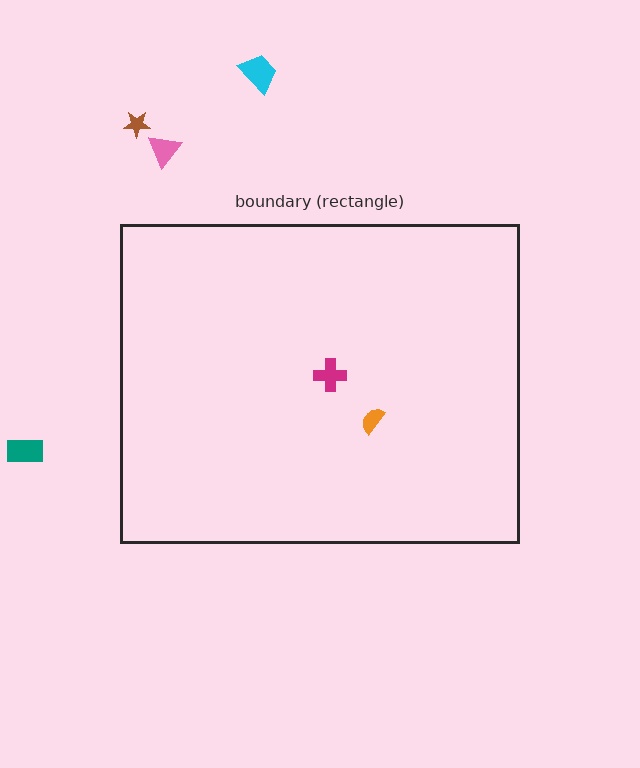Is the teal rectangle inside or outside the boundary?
Outside.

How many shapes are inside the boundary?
2 inside, 4 outside.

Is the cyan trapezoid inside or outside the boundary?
Outside.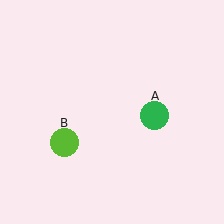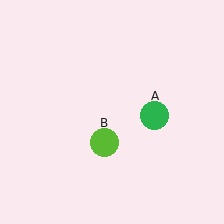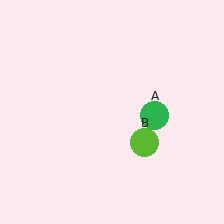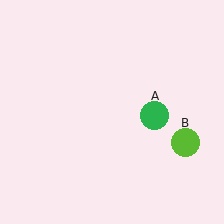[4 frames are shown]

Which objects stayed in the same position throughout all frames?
Green circle (object A) remained stationary.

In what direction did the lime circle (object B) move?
The lime circle (object B) moved right.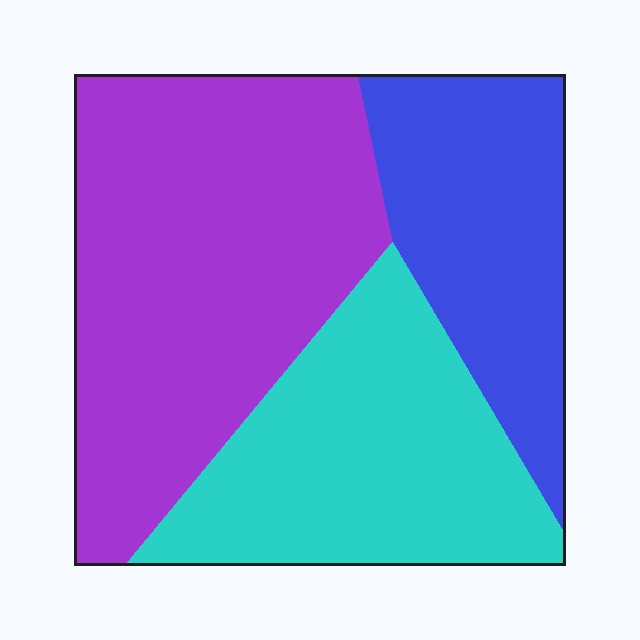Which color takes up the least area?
Blue, at roughly 25%.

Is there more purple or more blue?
Purple.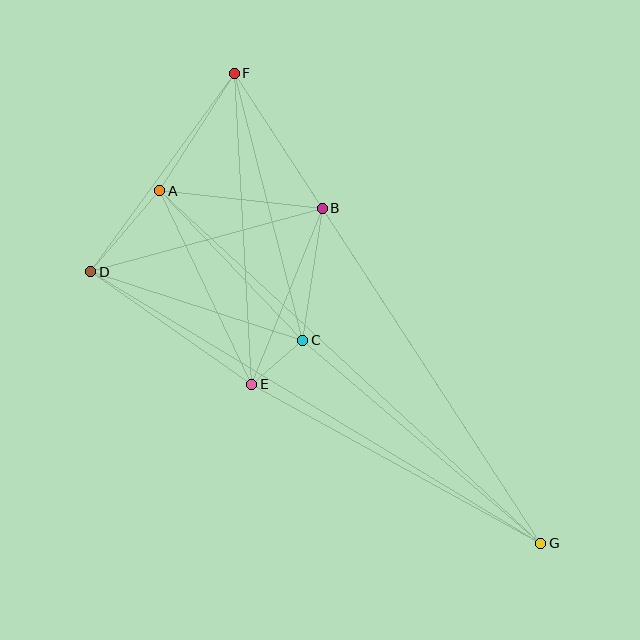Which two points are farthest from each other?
Points F and G are farthest from each other.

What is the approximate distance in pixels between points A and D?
The distance between A and D is approximately 106 pixels.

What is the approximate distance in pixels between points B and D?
The distance between B and D is approximately 240 pixels.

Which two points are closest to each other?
Points C and E are closest to each other.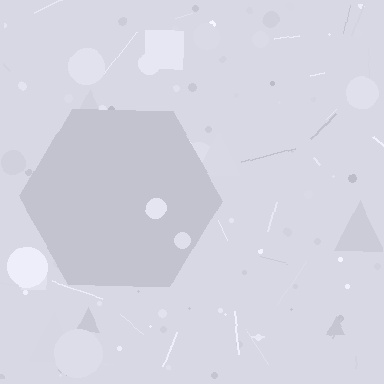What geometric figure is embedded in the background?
A hexagon is embedded in the background.